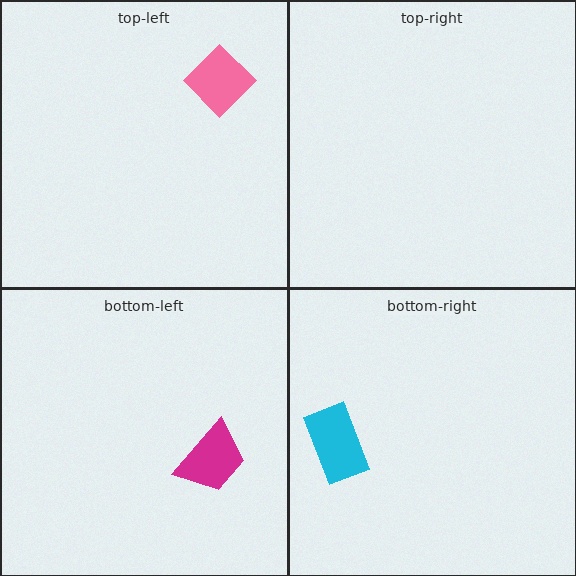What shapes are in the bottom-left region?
The magenta trapezoid.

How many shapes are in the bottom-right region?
1.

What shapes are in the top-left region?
The pink diamond.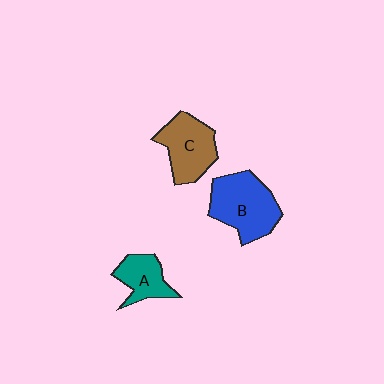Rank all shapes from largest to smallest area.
From largest to smallest: B (blue), C (brown), A (teal).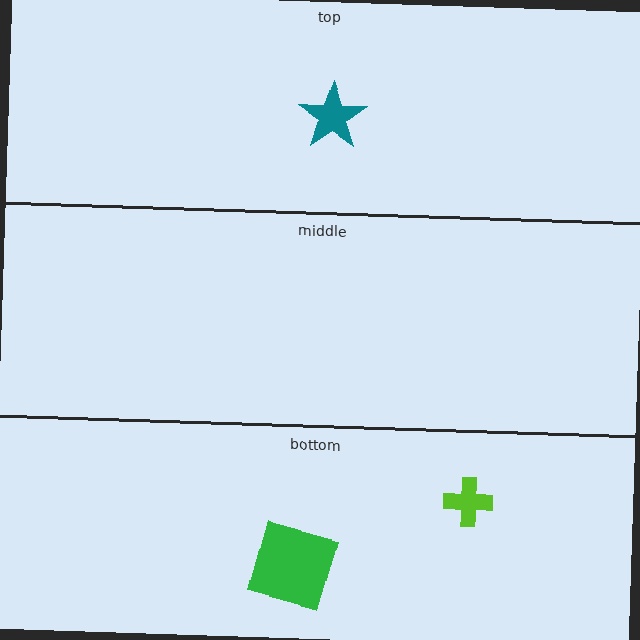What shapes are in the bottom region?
The green square, the lime cross.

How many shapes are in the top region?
1.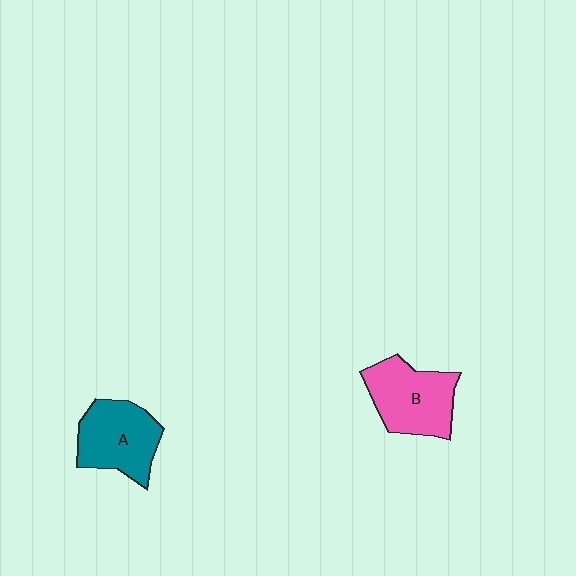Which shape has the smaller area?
Shape A (teal).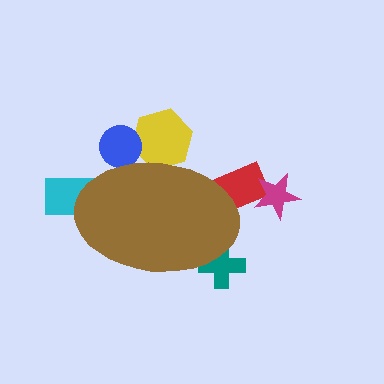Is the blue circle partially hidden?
Yes, the blue circle is partially hidden behind the brown ellipse.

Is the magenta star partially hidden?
No, the magenta star is fully visible.